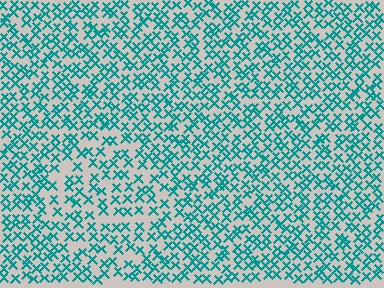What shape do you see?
I see a diamond.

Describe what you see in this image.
The image contains small teal elements arranged at two different densities. A diamond-shaped region is visible where the elements are less densely packed than the surrounding area.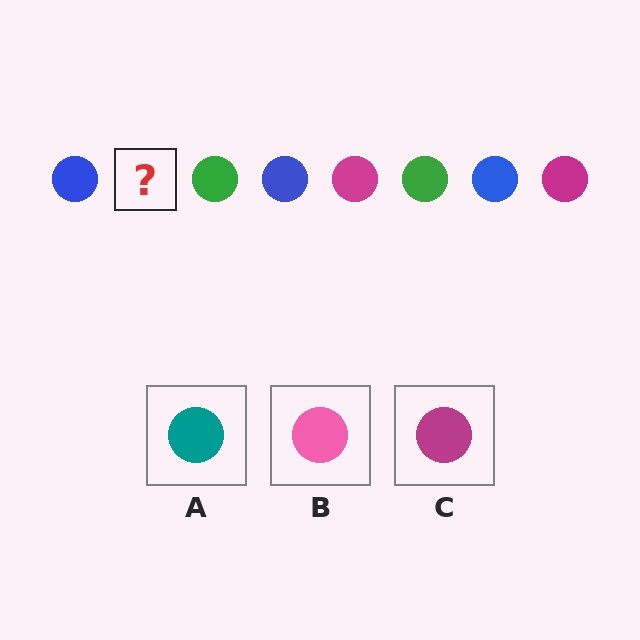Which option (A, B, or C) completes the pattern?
C.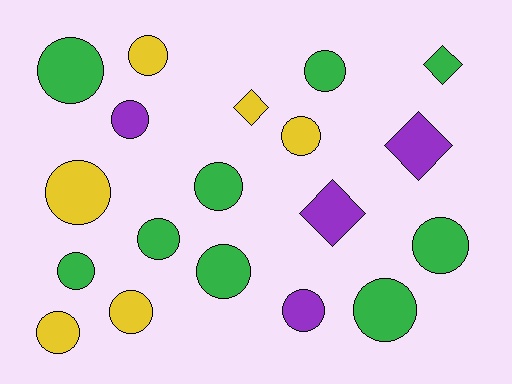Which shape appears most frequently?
Circle, with 15 objects.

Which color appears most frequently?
Green, with 9 objects.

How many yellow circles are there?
There are 5 yellow circles.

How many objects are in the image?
There are 19 objects.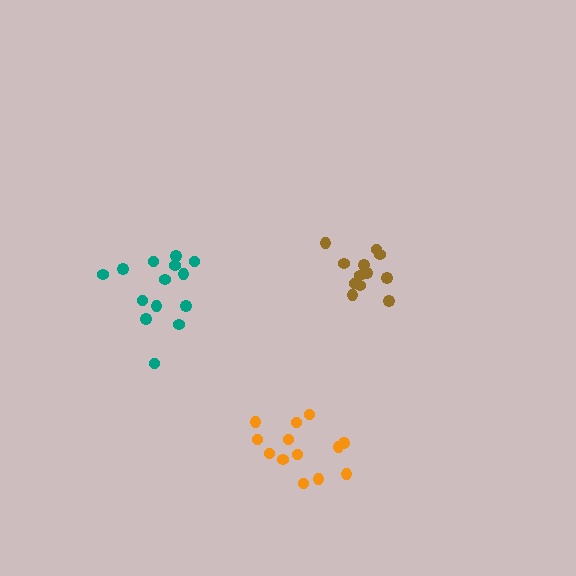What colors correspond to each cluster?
The clusters are colored: teal, brown, orange.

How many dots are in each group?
Group 1: 14 dots, Group 2: 12 dots, Group 3: 13 dots (39 total).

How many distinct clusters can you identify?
There are 3 distinct clusters.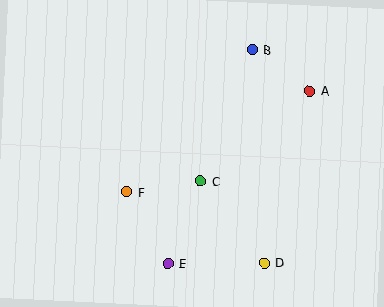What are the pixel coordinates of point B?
Point B is at (252, 50).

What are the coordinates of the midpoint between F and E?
The midpoint between F and E is at (147, 228).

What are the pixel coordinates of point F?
Point F is at (127, 192).